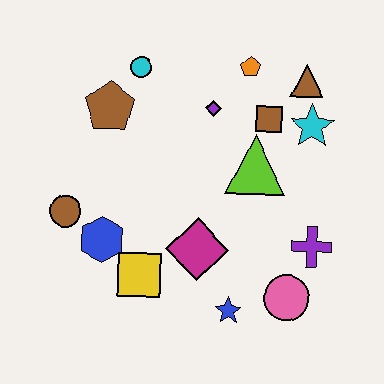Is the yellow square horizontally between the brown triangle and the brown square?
No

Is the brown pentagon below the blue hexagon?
No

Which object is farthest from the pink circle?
The cyan circle is farthest from the pink circle.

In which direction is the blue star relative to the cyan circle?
The blue star is below the cyan circle.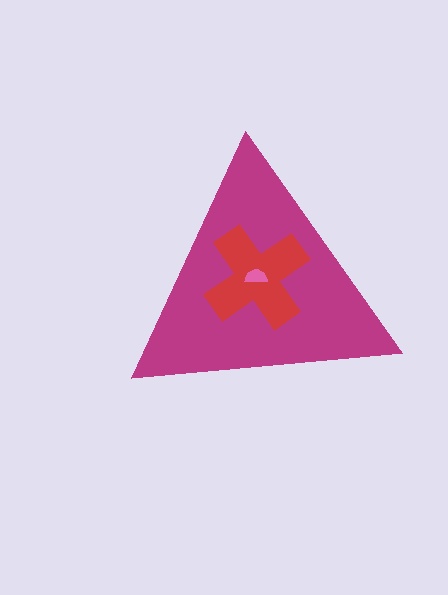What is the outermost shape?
The magenta triangle.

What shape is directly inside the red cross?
The pink semicircle.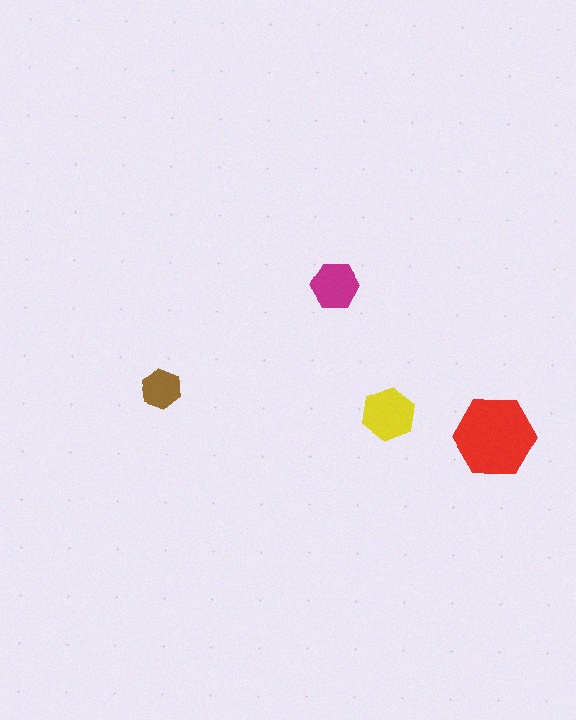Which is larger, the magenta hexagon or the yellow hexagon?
The yellow one.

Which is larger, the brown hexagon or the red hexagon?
The red one.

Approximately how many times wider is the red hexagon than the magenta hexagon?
About 1.5 times wider.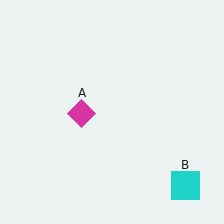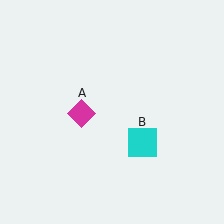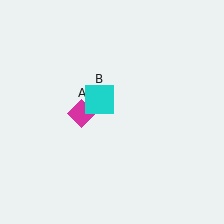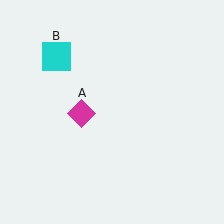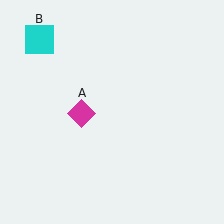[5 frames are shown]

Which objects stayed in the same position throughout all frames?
Magenta diamond (object A) remained stationary.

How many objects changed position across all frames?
1 object changed position: cyan square (object B).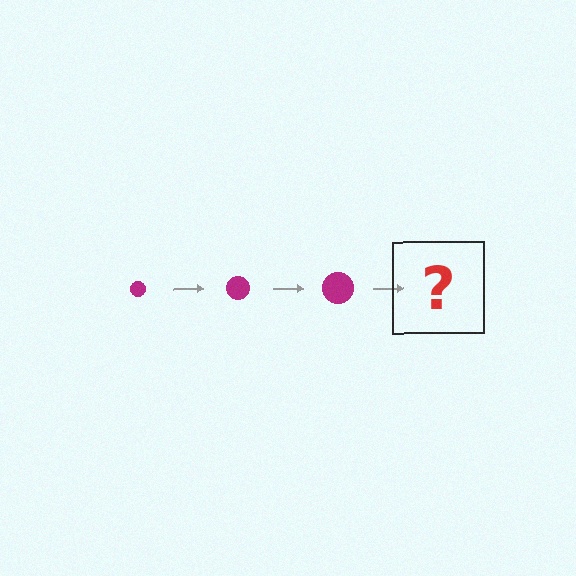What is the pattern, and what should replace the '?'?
The pattern is that the circle gets progressively larger each step. The '?' should be a magenta circle, larger than the previous one.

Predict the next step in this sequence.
The next step is a magenta circle, larger than the previous one.